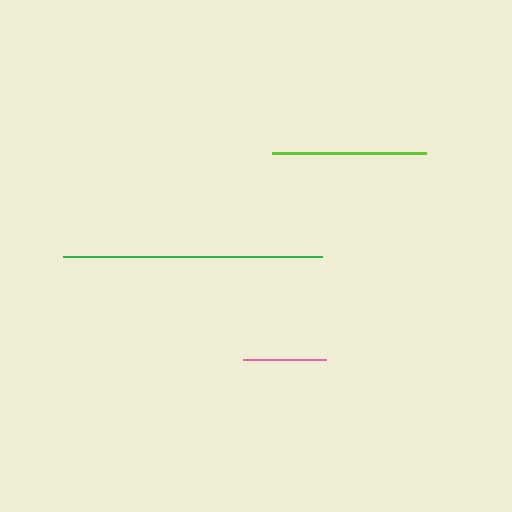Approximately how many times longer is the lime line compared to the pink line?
The lime line is approximately 1.9 times the length of the pink line.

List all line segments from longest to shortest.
From longest to shortest: green, lime, pink.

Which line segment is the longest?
The green line is the longest at approximately 258 pixels.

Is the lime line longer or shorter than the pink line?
The lime line is longer than the pink line.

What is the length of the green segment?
The green segment is approximately 258 pixels long.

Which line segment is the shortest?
The pink line is the shortest at approximately 83 pixels.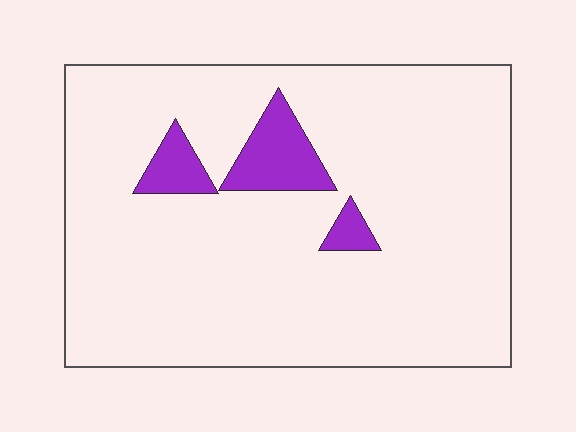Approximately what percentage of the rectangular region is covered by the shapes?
Approximately 10%.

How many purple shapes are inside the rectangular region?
3.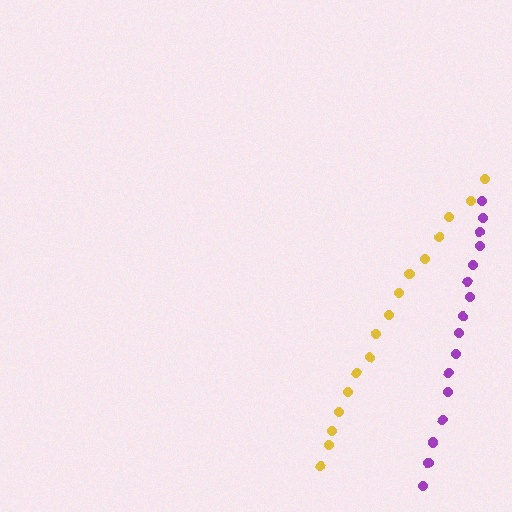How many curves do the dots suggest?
There are 2 distinct paths.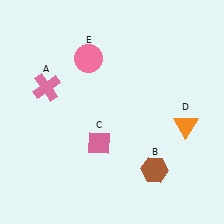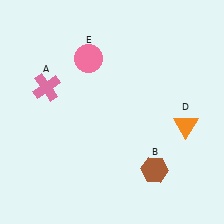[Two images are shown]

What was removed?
The pink diamond (C) was removed in Image 2.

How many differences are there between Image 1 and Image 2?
There is 1 difference between the two images.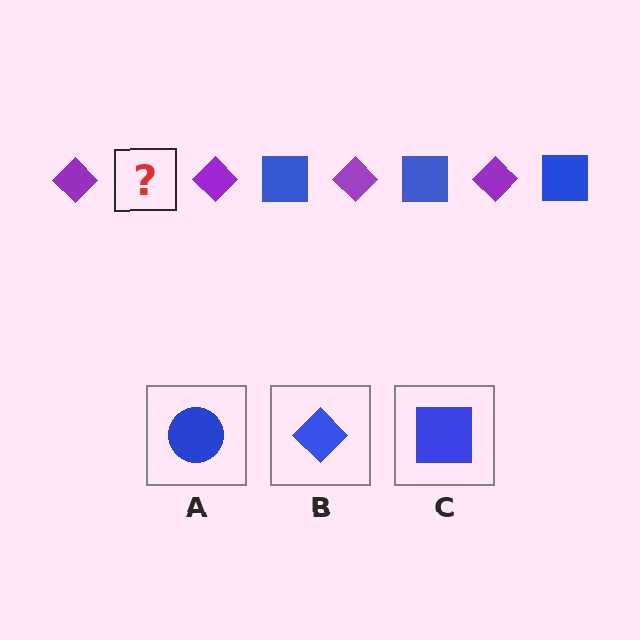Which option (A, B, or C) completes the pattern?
C.